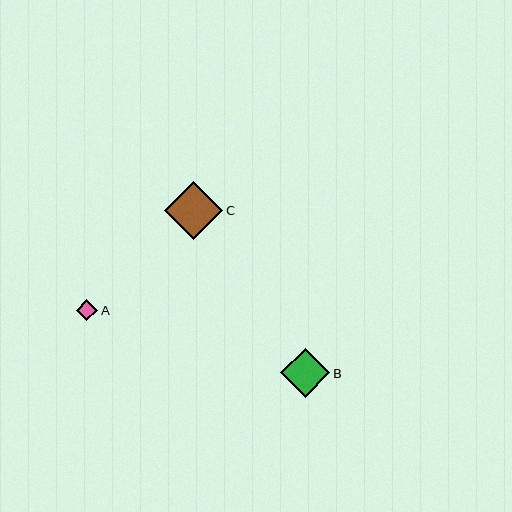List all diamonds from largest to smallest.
From largest to smallest: C, B, A.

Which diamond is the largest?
Diamond C is the largest with a size of approximately 58 pixels.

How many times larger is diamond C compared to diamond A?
Diamond C is approximately 2.7 times the size of diamond A.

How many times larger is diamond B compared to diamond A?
Diamond B is approximately 2.3 times the size of diamond A.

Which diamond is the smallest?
Diamond A is the smallest with a size of approximately 22 pixels.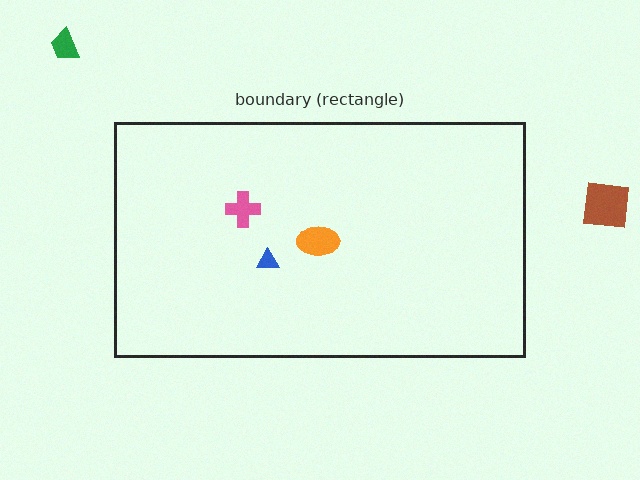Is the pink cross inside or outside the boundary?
Inside.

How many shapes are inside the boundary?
3 inside, 2 outside.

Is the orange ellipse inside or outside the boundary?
Inside.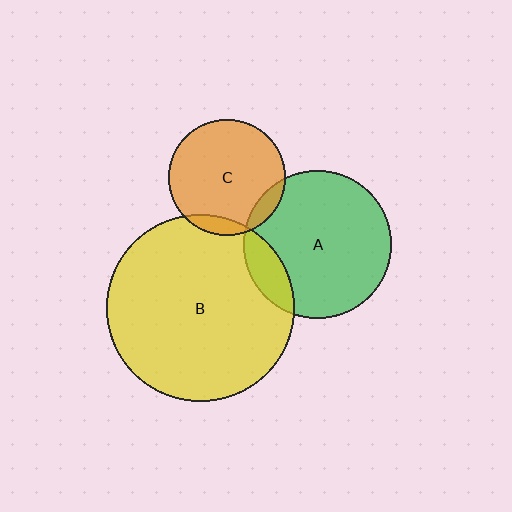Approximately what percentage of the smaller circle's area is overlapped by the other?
Approximately 15%.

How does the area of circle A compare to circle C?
Approximately 1.6 times.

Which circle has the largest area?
Circle B (yellow).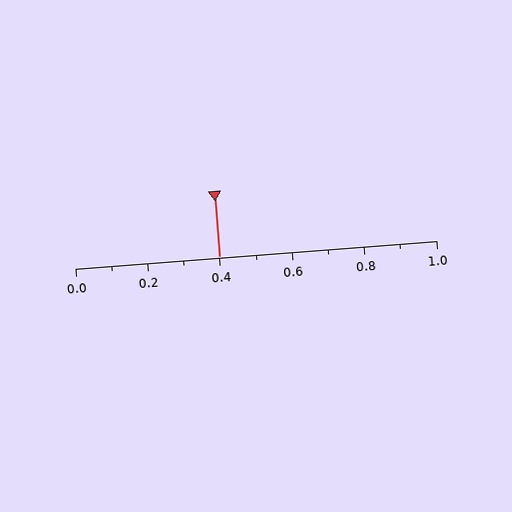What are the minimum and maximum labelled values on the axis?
The axis runs from 0.0 to 1.0.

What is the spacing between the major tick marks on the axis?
The major ticks are spaced 0.2 apart.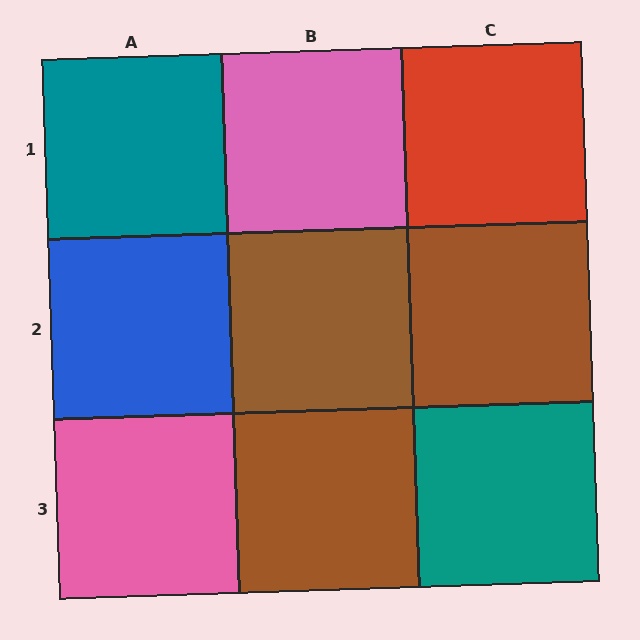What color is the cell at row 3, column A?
Pink.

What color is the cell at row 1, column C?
Red.